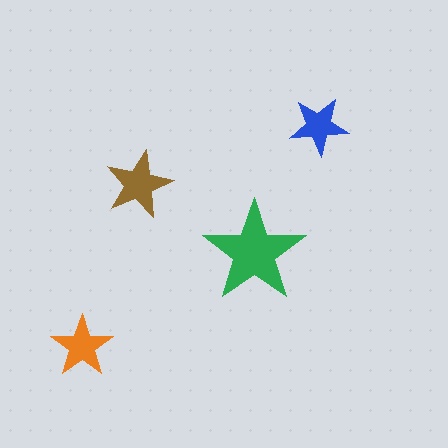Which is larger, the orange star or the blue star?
The orange one.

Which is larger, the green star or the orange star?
The green one.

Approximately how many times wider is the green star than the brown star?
About 1.5 times wider.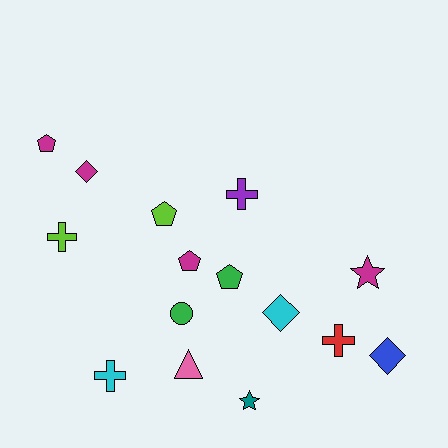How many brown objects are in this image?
There are no brown objects.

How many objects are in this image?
There are 15 objects.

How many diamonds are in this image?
There are 3 diamonds.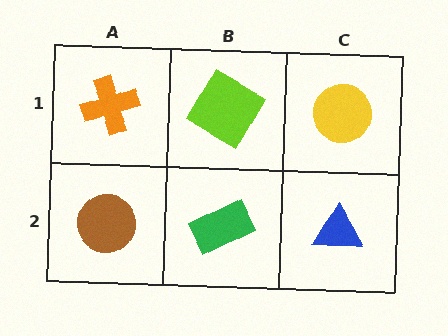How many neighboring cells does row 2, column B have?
3.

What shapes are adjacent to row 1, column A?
A brown circle (row 2, column A), a lime diamond (row 1, column B).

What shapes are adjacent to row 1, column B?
A green rectangle (row 2, column B), an orange cross (row 1, column A), a yellow circle (row 1, column C).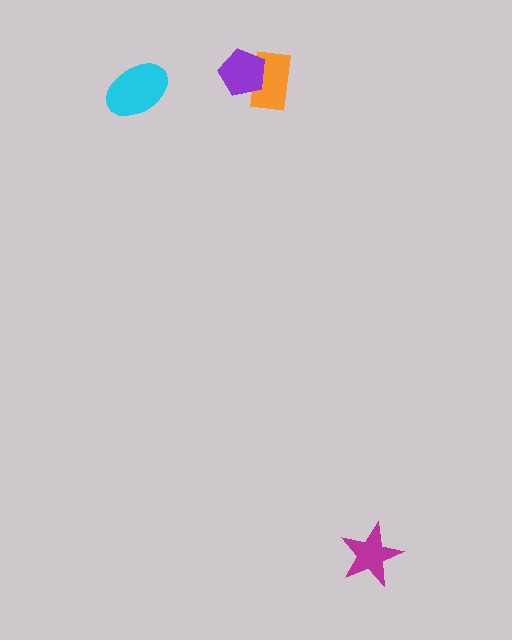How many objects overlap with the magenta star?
0 objects overlap with the magenta star.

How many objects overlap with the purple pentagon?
1 object overlaps with the purple pentagon.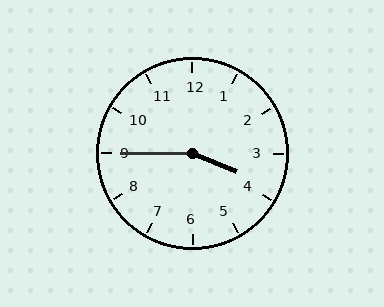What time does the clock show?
3:45.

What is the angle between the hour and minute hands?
Approximately 158 degrees.